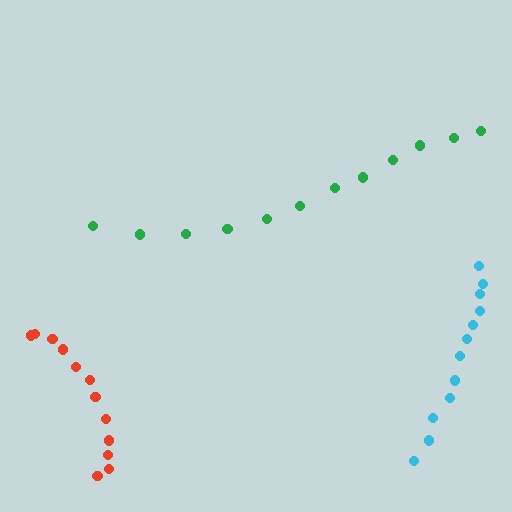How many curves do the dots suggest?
There are 3 distinct paths.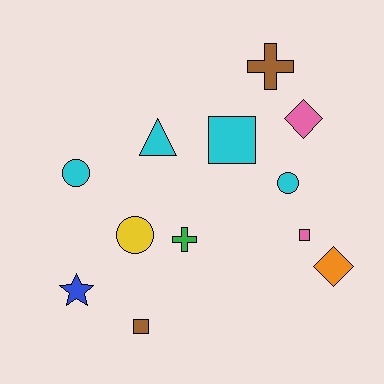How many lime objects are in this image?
There are no lime objects.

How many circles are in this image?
There are 3 circles.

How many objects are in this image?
There are 12 objects.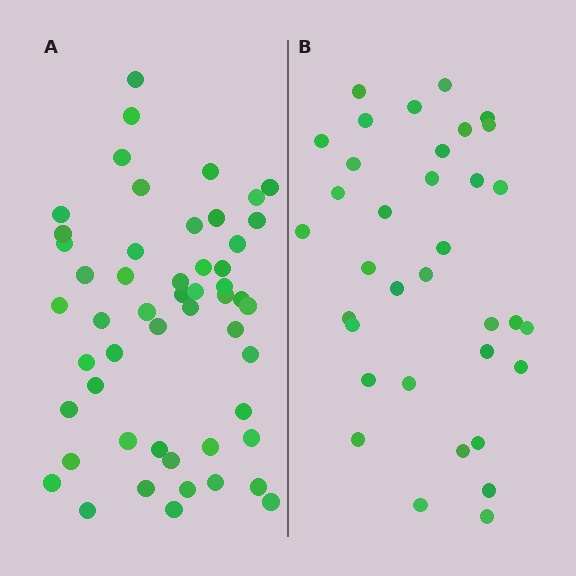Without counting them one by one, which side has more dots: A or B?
Region A (the left region) has more dots.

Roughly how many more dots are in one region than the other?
Region A has approximately 15 more dots than region B.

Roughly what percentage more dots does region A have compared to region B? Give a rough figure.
About 50% more.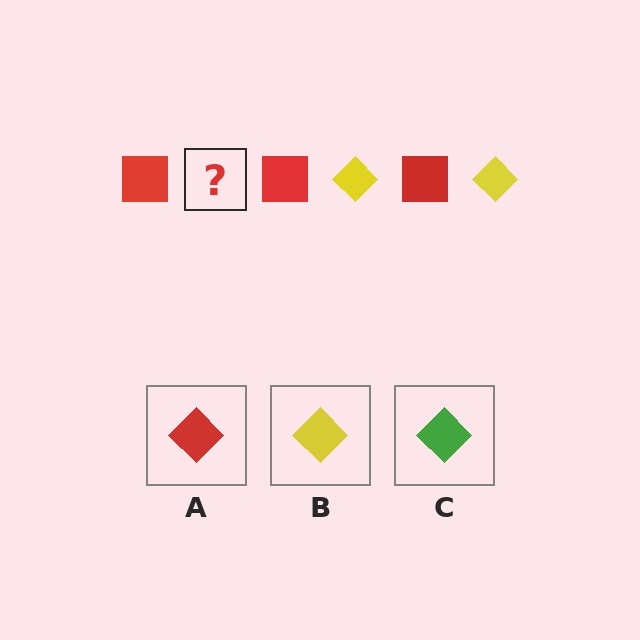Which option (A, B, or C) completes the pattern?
B.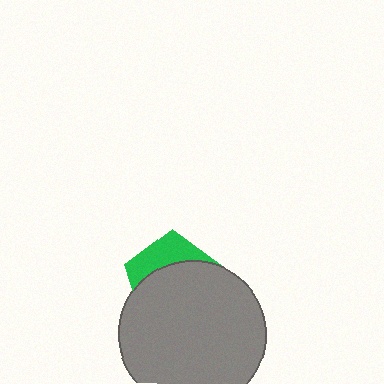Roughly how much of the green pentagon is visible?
A small part of it is visible (roughly 32%).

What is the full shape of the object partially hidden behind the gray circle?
The partially hidden object is a green pentagon.